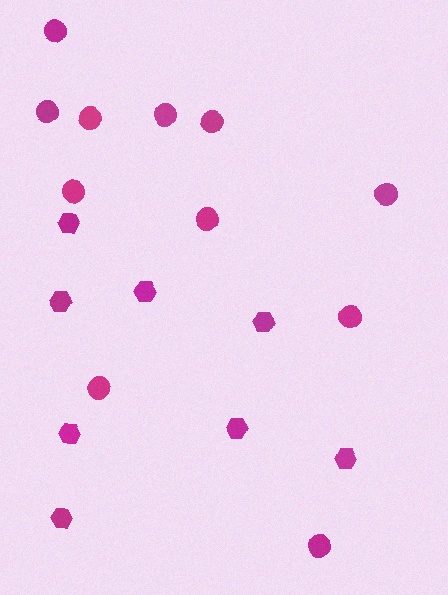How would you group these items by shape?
There are 2 groups: one group of circles (11) and one group of hexagons (8).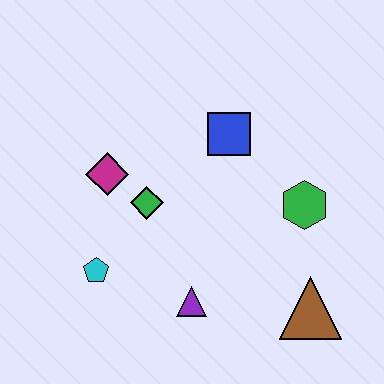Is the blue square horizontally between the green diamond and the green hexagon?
Yes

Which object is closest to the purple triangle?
The cyan pentagon is closest to the purple triangle.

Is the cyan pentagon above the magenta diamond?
No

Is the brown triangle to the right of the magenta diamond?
Yes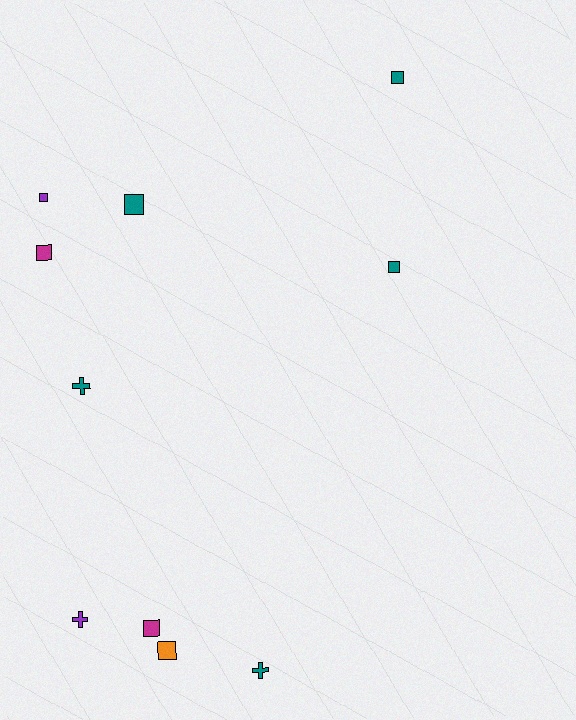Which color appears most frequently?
Teal, with 5 objects.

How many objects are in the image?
There are 10 objects.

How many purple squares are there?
There is 1 purple square.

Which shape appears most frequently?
Square, with 7 objects.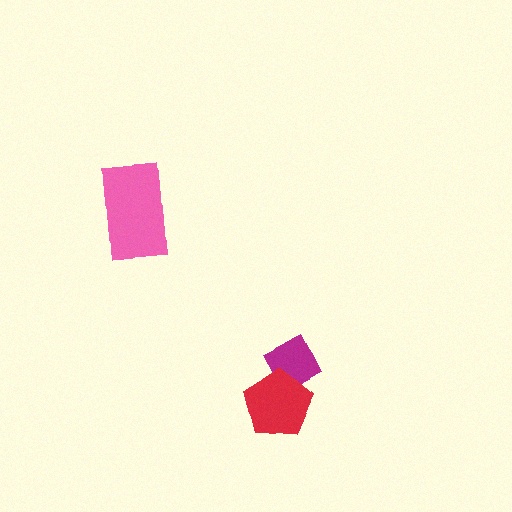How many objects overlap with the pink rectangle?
0 objects overlap with the pink rectangle.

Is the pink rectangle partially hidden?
No, no other shape covers it.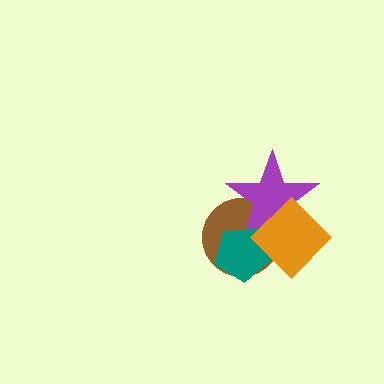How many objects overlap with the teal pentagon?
3 objects overlap with the teal pentagon.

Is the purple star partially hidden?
Yes, it is partially covered by another shape.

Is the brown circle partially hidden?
Yes, it is partially covered by another shape.